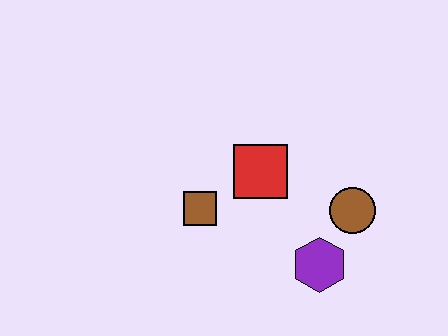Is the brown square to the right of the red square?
No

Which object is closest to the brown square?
The red square is closest to the brown square.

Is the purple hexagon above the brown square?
No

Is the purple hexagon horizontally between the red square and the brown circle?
Yes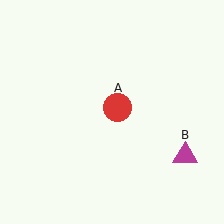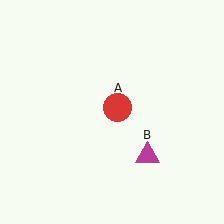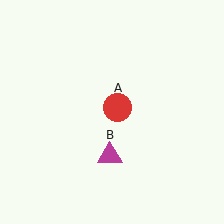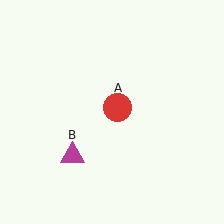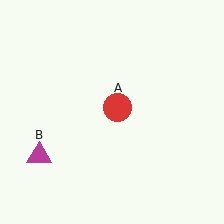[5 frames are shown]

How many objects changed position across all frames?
1 object changed position: magenta triangle (object B).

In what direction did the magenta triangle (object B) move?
The magenta triangle (object B) moved left.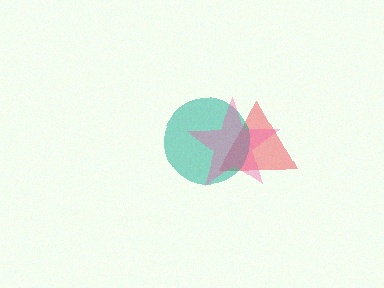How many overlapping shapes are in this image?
There are 3 overlapping shapes in the image.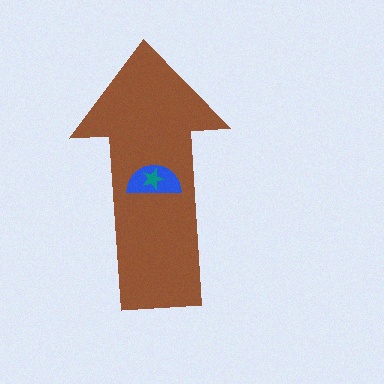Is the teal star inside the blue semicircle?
Yes.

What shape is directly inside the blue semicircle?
The teal star.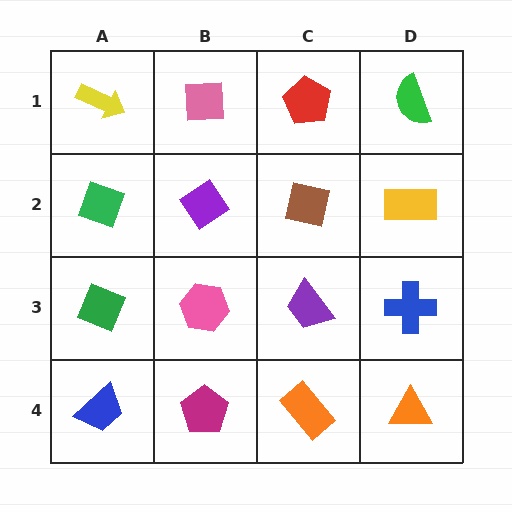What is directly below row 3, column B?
A magenta pentagon.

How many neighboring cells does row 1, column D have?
2.